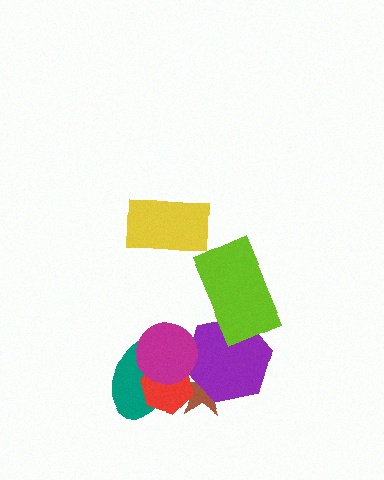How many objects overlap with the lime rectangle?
1 object overlaps with the lime rectangle.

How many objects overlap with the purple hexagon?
3 objects overlap with the purple hexagon.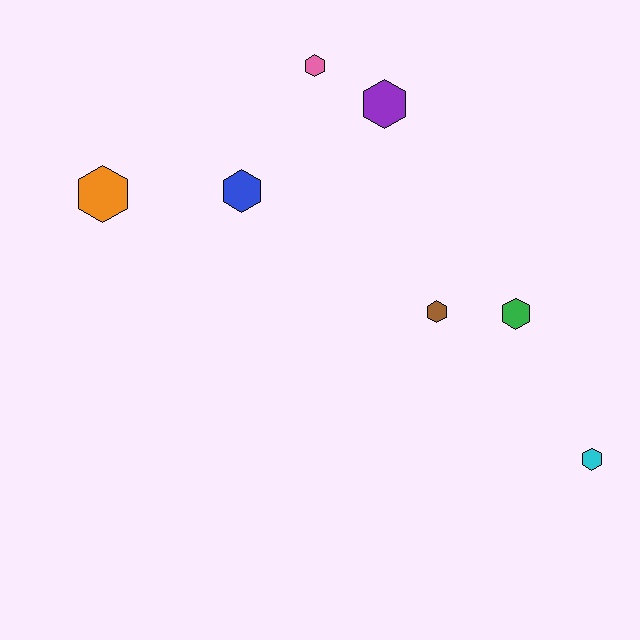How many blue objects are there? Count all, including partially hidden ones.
There is 1 blue object.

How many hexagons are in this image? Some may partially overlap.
There are 7 hexagons.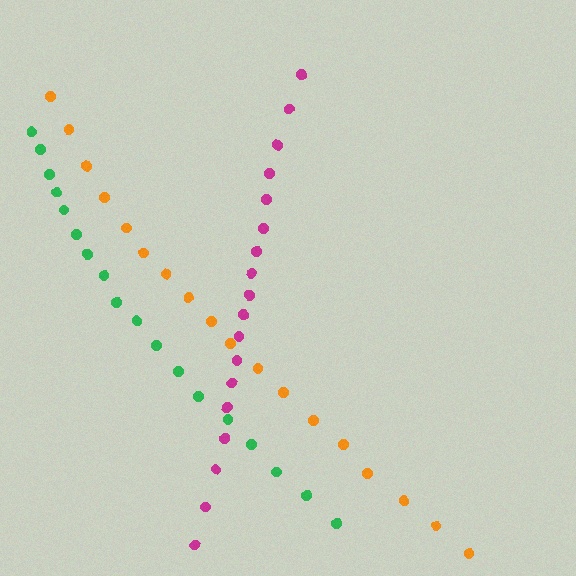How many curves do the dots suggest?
There are 3 distinct paths.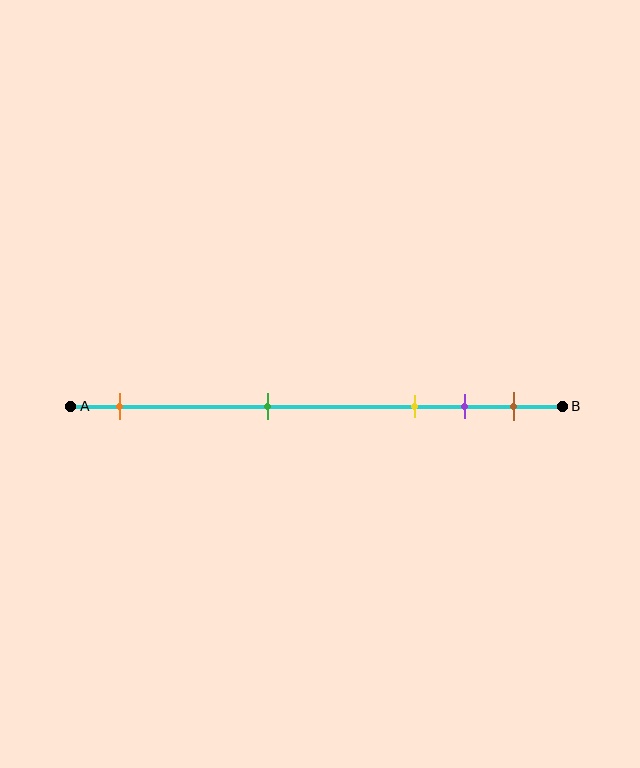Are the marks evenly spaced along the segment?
No, the marks are not evenly spaced.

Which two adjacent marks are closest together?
The purple and brown marks are the closest adjacent pair.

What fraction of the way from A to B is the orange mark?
The orange mark is approximately 10% (0.1) of the way from A to B.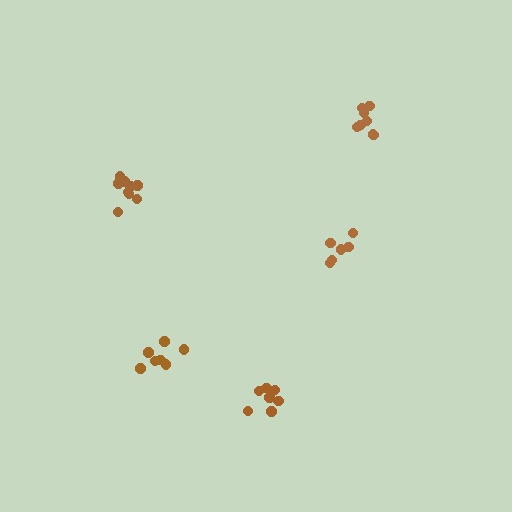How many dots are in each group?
Group 1: 9 dots, Group 2: 9 dots, Group 3: 7 dots, Group 4: 6 dots, Group 5: 7 dots (38 total).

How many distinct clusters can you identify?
There are 5 distinct clusters.